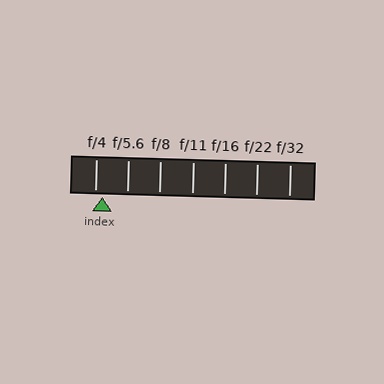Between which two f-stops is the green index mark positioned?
The index mark is between f/4 and f/5.6.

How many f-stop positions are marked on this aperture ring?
There are 7 f-stop positions marked.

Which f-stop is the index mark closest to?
The index mark is closest to f/4.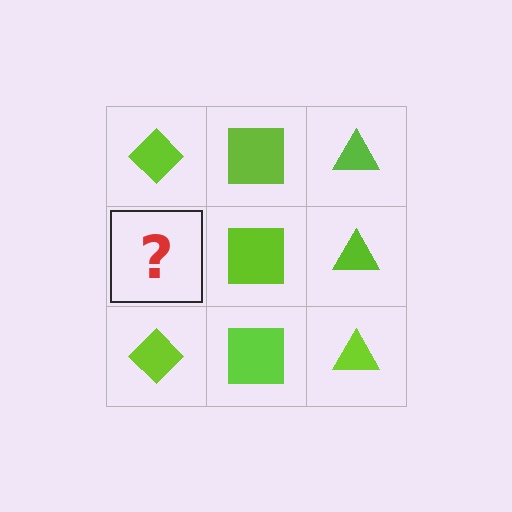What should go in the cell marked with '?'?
The missing cell should contain a lime diamond.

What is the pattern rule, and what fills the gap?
The rule is that each column has a consistent shape. The gap should be filled with a lime diamond.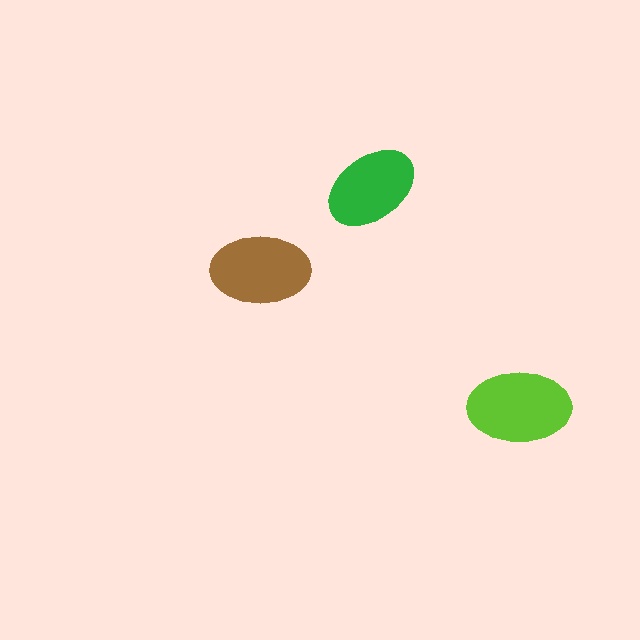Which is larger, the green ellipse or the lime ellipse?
The lime one.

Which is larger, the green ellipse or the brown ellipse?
The brown one.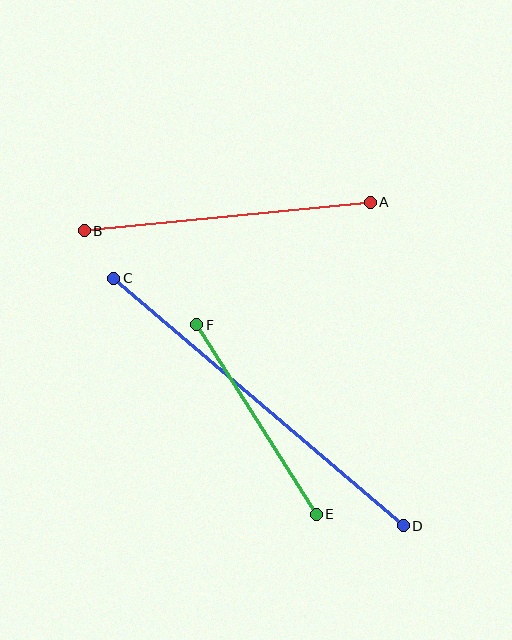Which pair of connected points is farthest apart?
Points C and D are farthest apart.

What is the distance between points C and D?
The distance is approximately 381 pixels.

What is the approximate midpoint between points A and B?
The midpoint is at approximately (227, 217) pixels.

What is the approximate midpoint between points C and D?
The midpoint is at approximately (258, 402) pixels.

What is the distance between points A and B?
The distance is approximately 287 pixels.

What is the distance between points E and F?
The distance is approximately 224 pixels.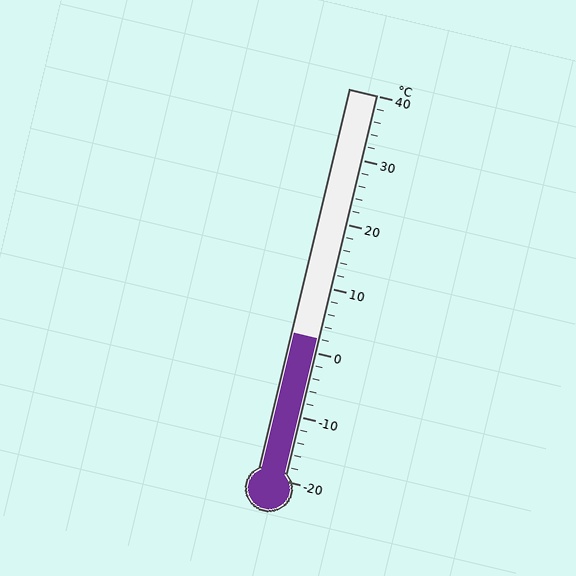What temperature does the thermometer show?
The thermometer shows approximately 2°C.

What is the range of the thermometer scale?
The thermometer scale ranges from -20°C to 40°C.